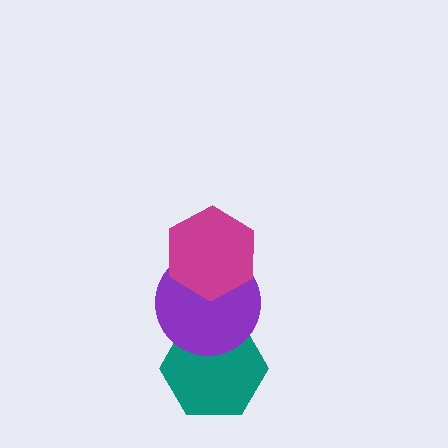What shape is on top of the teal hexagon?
The purple circle is on top of the teal hexagon.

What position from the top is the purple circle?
The purple circle is 2nd from the top.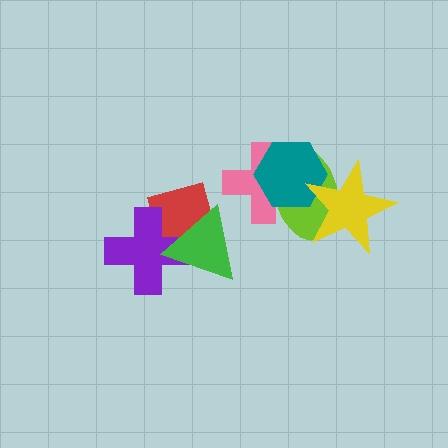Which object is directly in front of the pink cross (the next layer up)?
The lime ellipse is directly in front of the pink cross.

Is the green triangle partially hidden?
No, no other shape covers it.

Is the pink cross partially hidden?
Yes, it is partially covered by another shape.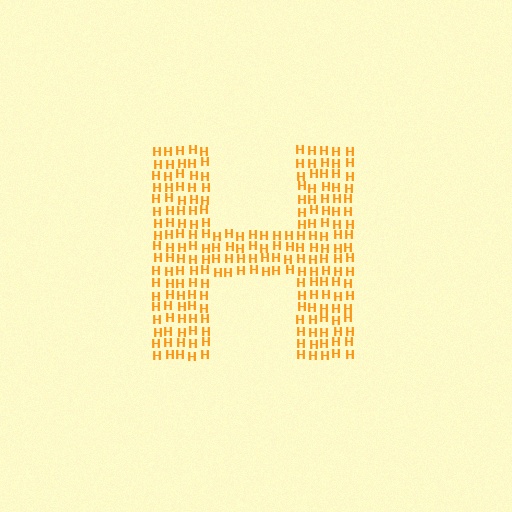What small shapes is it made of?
It is made of small letter H's.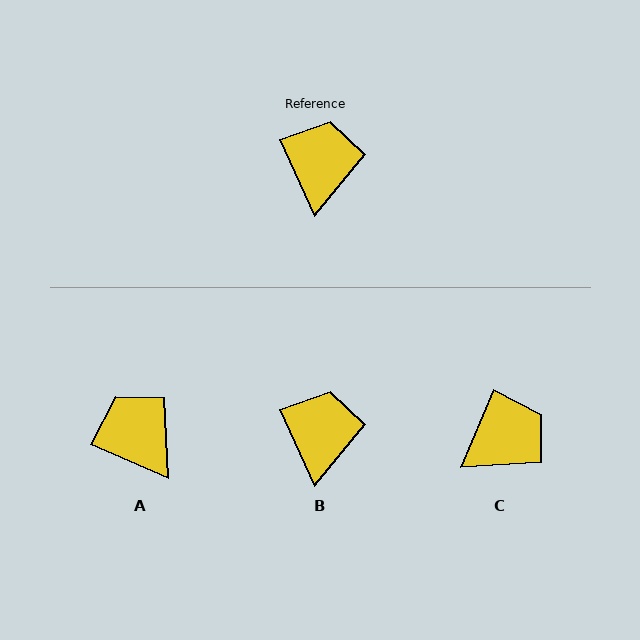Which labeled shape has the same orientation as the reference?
B.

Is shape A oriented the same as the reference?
No, it is off by about 43 degrees.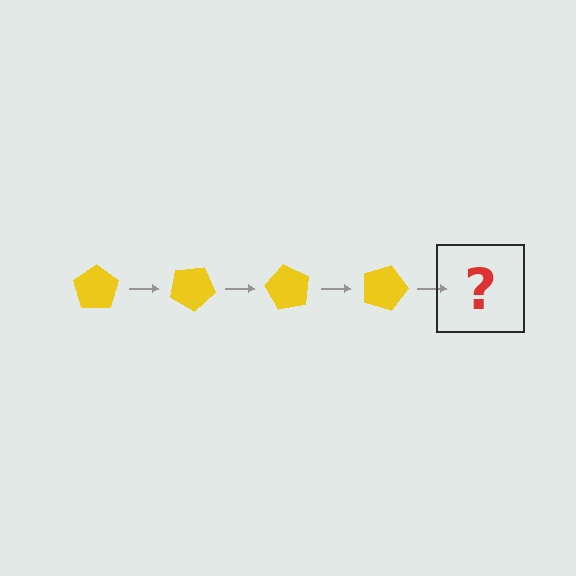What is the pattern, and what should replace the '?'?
The pattern is that the pentagon rotates 30 degrees each step. The '?' should be a yellow pentagon rotated 120 degrees.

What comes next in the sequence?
The next element should be a yellow pentagon rotated 120 degrees.